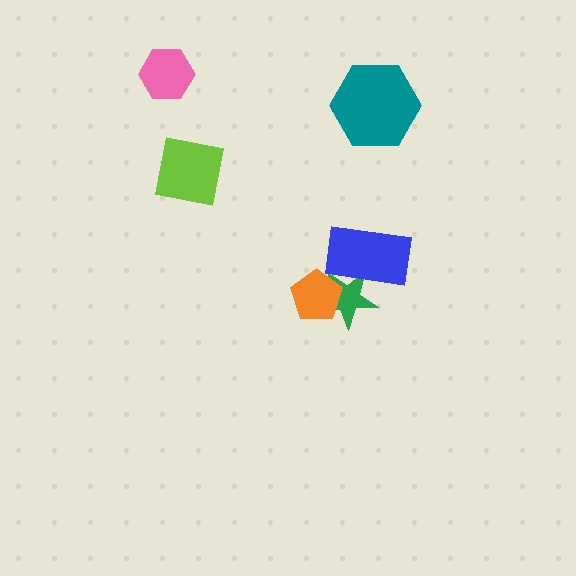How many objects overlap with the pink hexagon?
0 objects overlap with the pink hexagon.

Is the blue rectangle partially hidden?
No, no other shape covers it.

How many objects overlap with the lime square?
0 objects overlap with the lime square.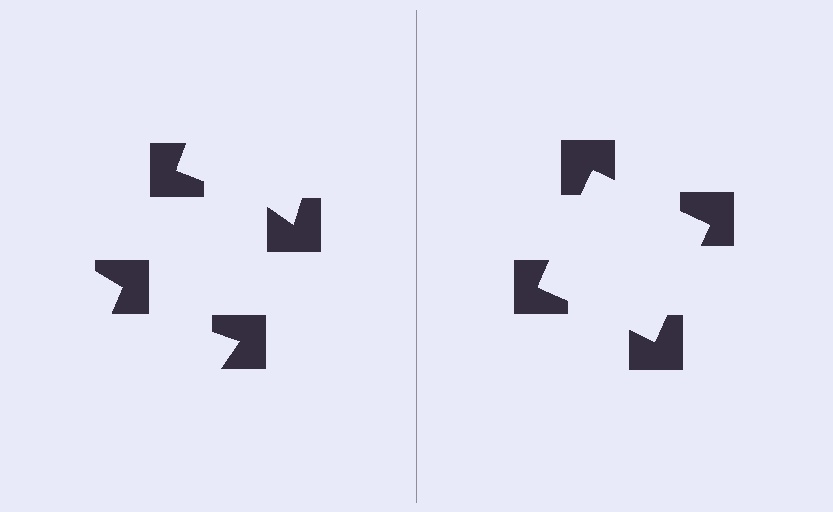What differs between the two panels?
The notched squares are positioned identically on both sides; only the wedge orientations differ. On the right they align to a square; on the left they are misaligned.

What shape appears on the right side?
An illusory square.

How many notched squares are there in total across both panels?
8 — 4 on each side.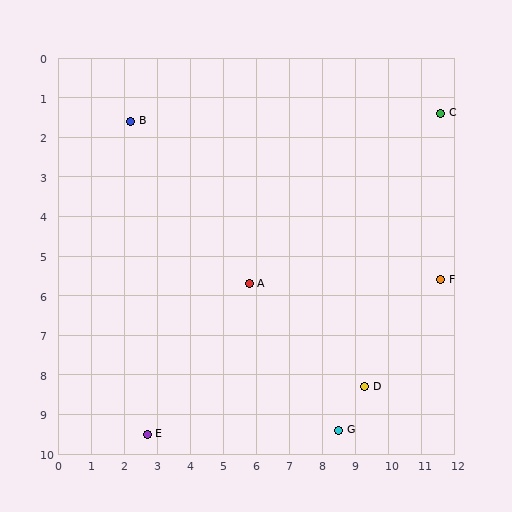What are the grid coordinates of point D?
Point D is at approximately (9.3, 8.3).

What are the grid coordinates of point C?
Point C is at approximately (11.6, 1.4).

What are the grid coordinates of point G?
Point G is at approximately (8.5, 9.4).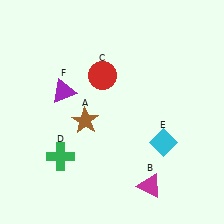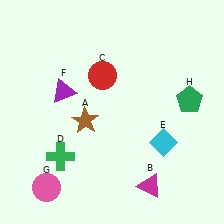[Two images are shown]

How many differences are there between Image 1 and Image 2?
There are 2 differences between the two images.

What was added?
A pink circle (G), a green pentagon (H) were added in Image 2.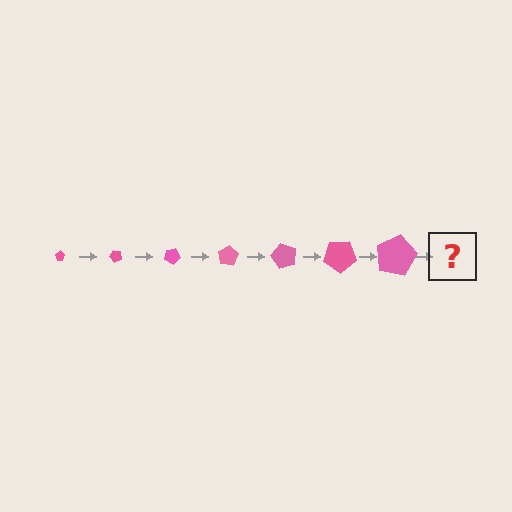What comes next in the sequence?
The next element should be a pentagon, larger than the previous one and rotated 350 degrees from the start.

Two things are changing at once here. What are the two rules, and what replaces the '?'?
The two rules are that the pentagon grows larger each step and it rotates 50 degrees each step. The '?' should be a pentagon, larger than the previous one and rotated 350 degrees from the start.